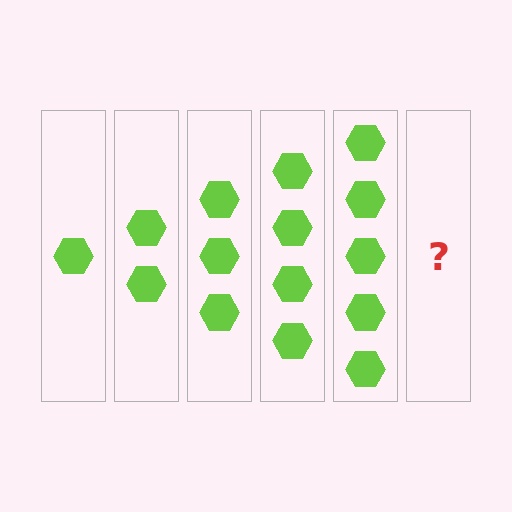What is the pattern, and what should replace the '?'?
The pattern is that each step adds one more hexagon. The '?' should be 6 hexagons.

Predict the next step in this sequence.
The next step is 6 hexagons.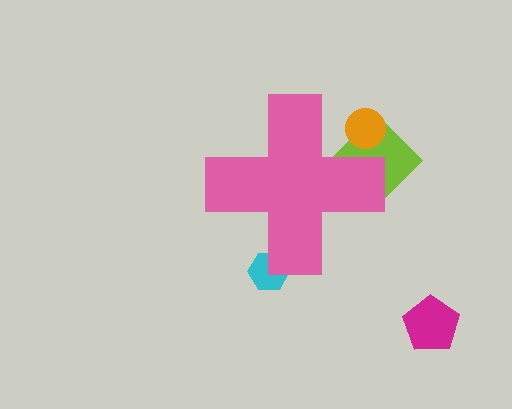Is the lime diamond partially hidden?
Yes, the lime diamond is partially hidden behind the pink cross.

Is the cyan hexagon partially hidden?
Yes, the cyan hexagon is partially hidden behind the pink cross.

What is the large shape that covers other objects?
A pink cross.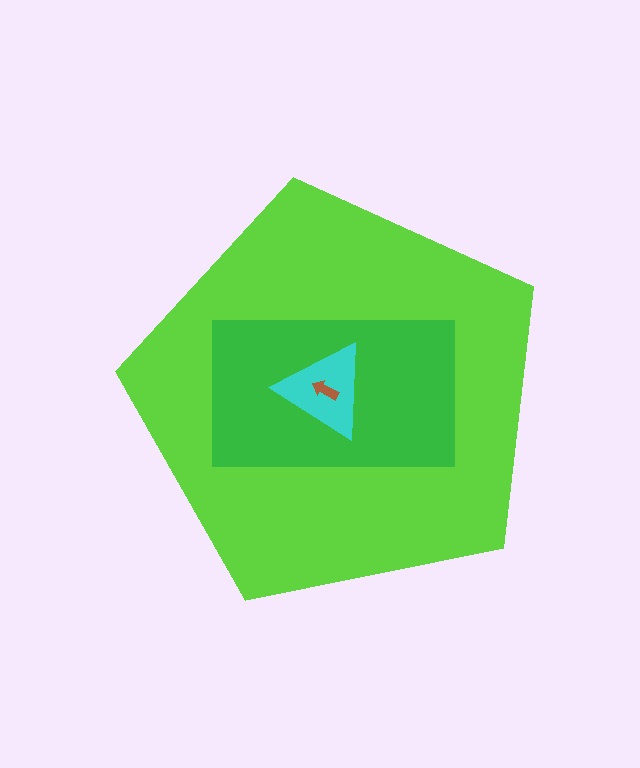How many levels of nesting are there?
4.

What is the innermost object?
The brown arrow.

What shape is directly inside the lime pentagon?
The green rectangle.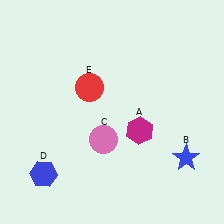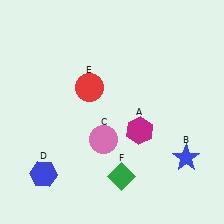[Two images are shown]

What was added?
A green diamond (F) was added in Image 2.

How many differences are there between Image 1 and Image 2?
There is 1 difference between the two images.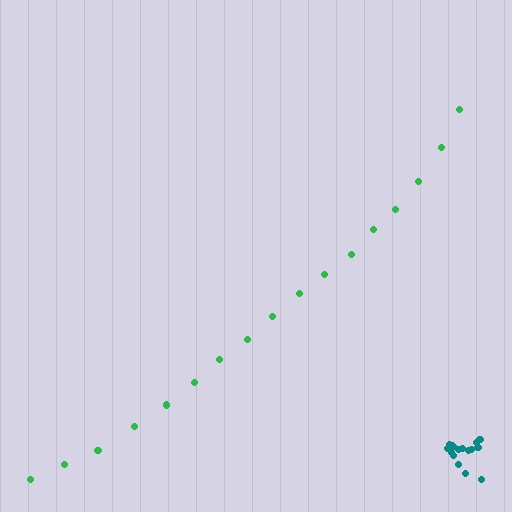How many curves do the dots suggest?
There are 2 distinct paths.